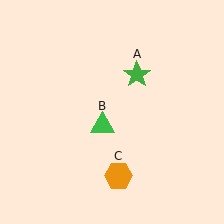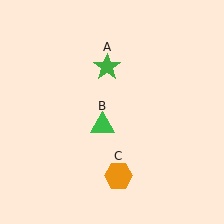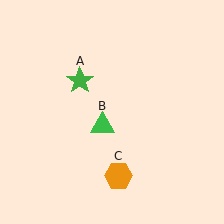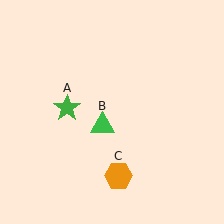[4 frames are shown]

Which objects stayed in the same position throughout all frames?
Green triangle (object B) and orange hexagon (object C) remained stationary.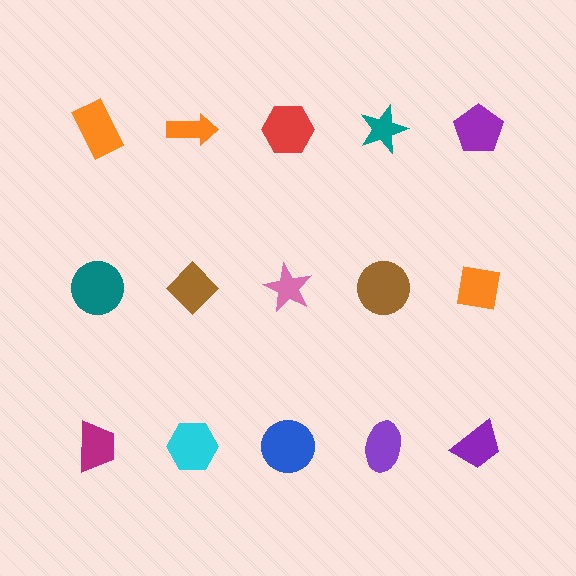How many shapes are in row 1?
5 shapes.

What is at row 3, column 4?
A purple ellipse.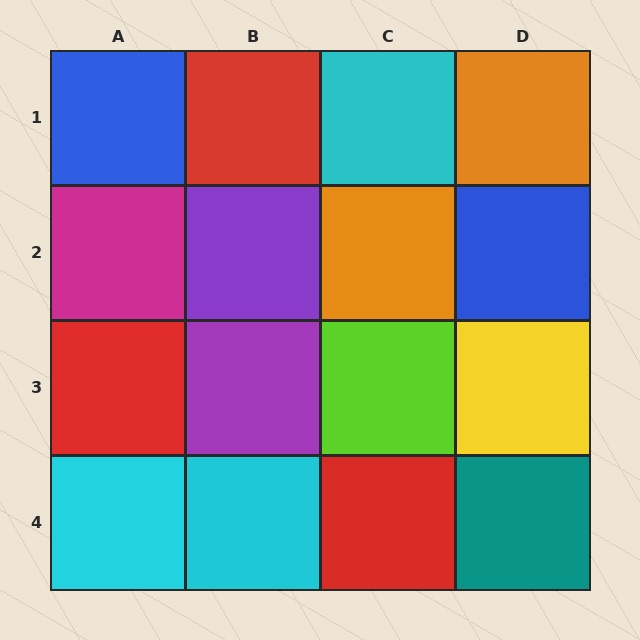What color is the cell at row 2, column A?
Magenta.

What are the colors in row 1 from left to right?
Blue, red, cyan, orange.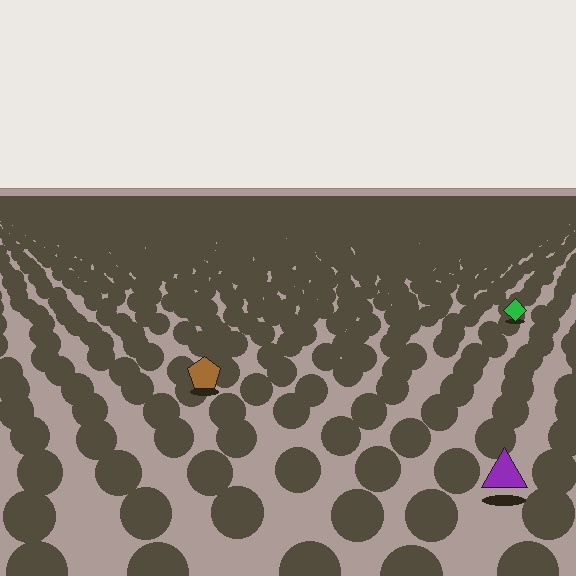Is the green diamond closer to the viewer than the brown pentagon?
No. The brown pentagon is closer — you can tell from the texture gradient: the ground texture is coarser near it.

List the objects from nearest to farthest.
From nearest to farthest: the purple triangle, the brown pentagon, the green diamond.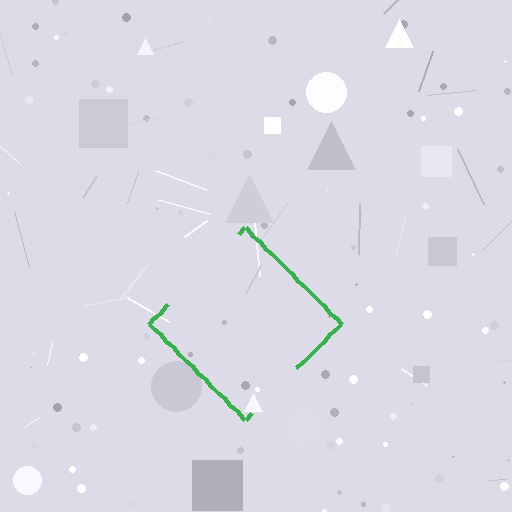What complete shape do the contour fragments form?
The contour fragments form a diamond.